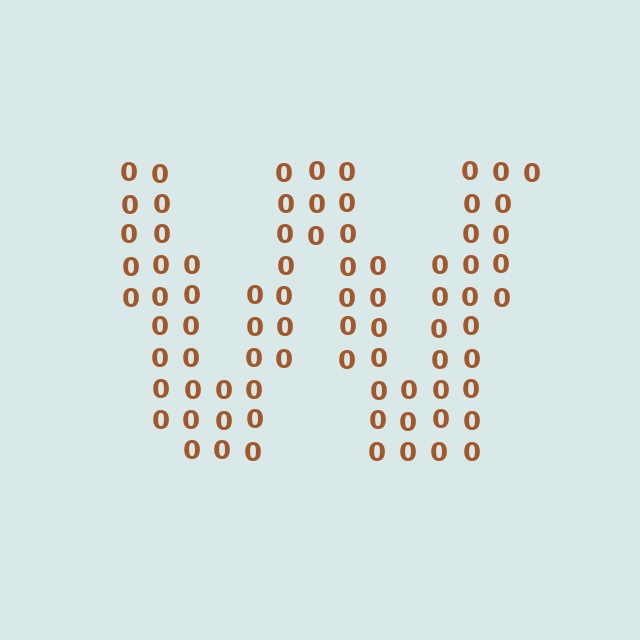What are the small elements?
The small elements are digit 0's.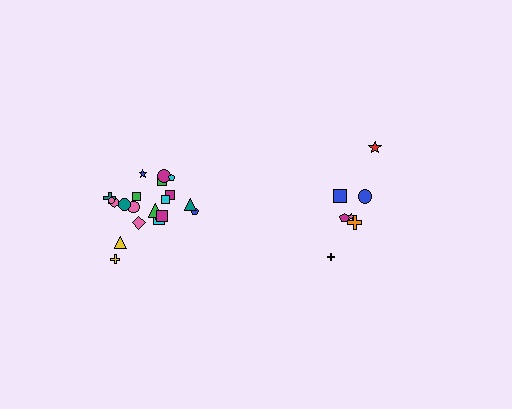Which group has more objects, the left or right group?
The left group.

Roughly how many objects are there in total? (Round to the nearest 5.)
Roughly 30 objects in total.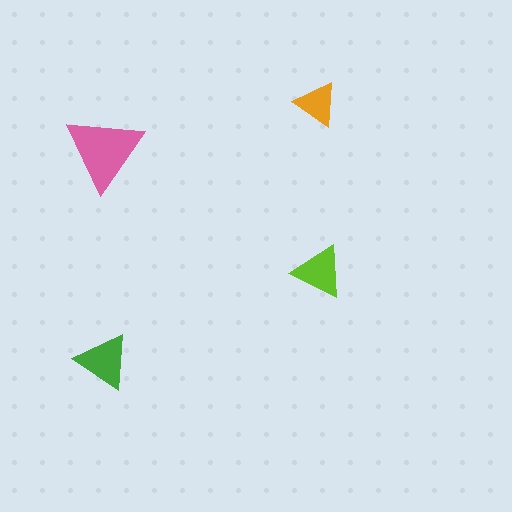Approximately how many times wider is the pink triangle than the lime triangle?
About 1.5 times wider.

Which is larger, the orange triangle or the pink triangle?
The pink one.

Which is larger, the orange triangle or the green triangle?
The green one.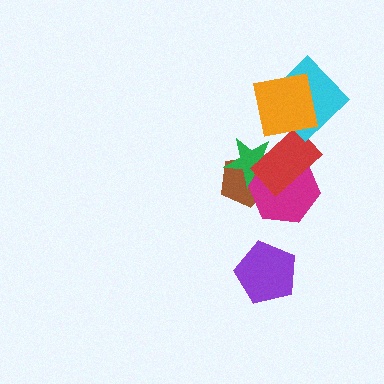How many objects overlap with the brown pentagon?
3 objects overlap with the brown pentagon.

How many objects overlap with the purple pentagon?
0 objects overlap with the purple pentagon.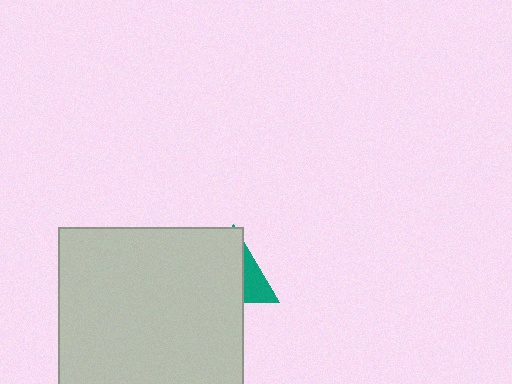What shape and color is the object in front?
The object in front is a light gray rectangle.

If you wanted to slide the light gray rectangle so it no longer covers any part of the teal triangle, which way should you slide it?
Slide it left — that is the most direct way to separate the two shapes.